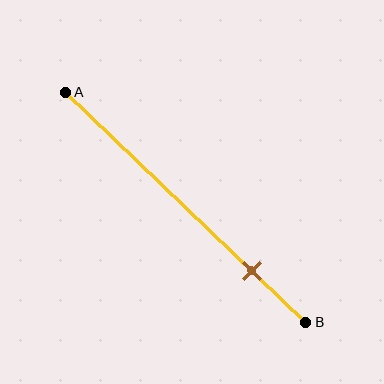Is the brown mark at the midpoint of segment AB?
No, the mark is at about 80% from A, not at the 50% midpoint.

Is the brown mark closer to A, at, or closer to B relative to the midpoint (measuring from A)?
The brown mark is closer to point B than the midpoint of segment AB.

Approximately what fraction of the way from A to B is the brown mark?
The brown mark is approximately 80% of the way from A to B.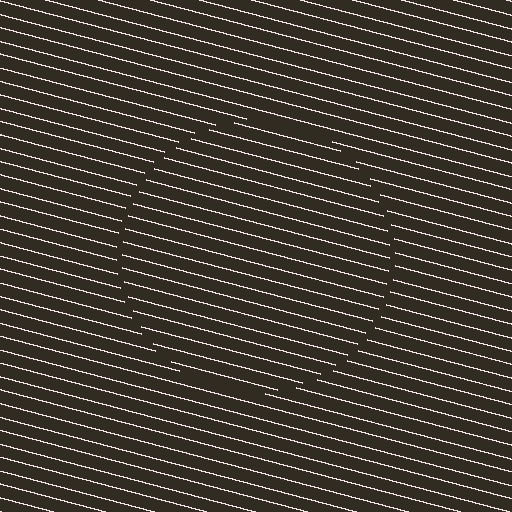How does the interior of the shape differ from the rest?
The interior of the shape contains the same grating, shifted by half a period — the contour is defined by the phase discontinuity where line-ends from the inner and outer gratings abut.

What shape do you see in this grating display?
An illusory circle. The interior of the shape contains the same grating, shifted by half a period — the contour is defined by the phase discontinuity where line-ends from the inner and outer gratings abut.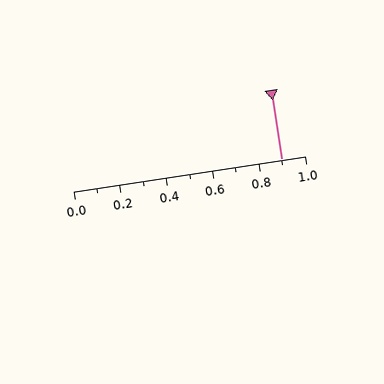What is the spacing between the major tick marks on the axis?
The major ticks are spaced 0.2 apart.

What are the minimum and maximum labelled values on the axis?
The axis runs from 0.0 to 1.0.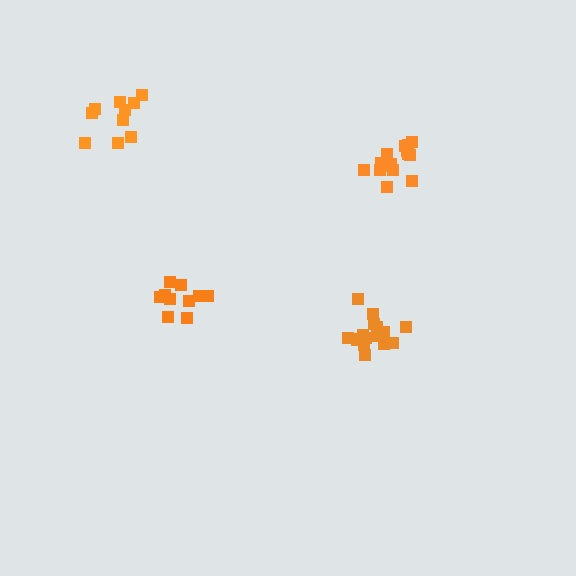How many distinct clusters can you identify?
There are 4 distinct clusters.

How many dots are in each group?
Group 1: 16 dots, Group 2: 15 dots, Group 3: 10 dots, Group 4: 10 dots (51 total).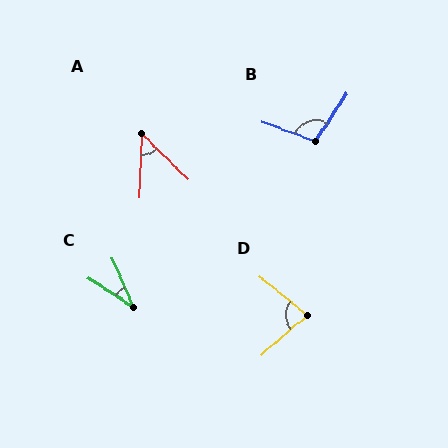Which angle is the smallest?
C, at approximately 33 degrees.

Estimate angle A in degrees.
Approximately 48 degrees.